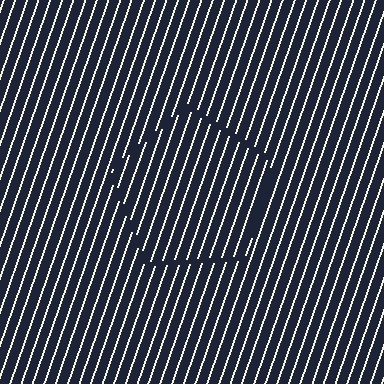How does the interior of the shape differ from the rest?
The interior of the shape contains the same grating, shifted by half a period — the contour is defined by the phase discontinuity where line-ends from the inner and outer gratings abut.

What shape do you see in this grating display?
An illusory pentagon. The interior of the shape contains the same grating, shifted by half a period — the contour is defined by the phase discontinuity where line-ends from the inner and outer gratings abut.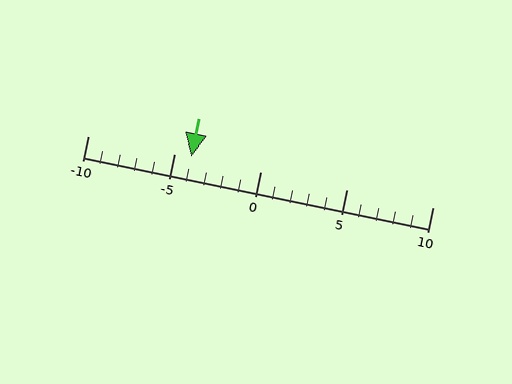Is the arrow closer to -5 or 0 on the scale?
The arrow is closer to -5.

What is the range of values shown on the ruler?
The ruler shows values from -10 to 10.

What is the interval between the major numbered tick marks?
The major tick marks are spaced 5 units apart.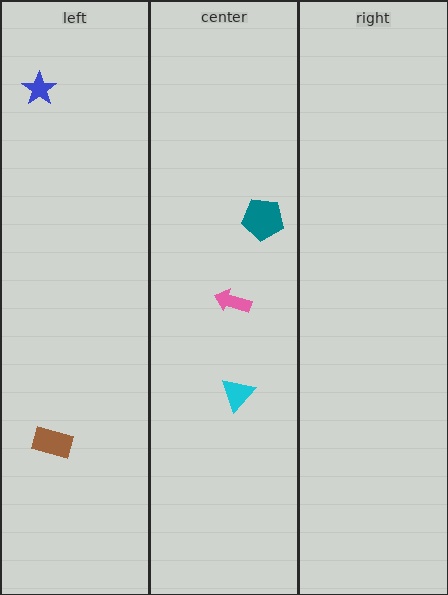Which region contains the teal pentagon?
The center region.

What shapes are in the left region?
The blue star, the brown rectangle.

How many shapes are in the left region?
2.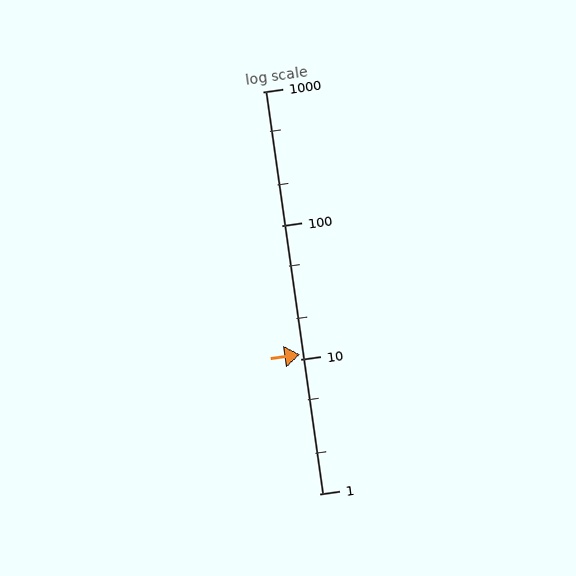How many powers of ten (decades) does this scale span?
The scale spans 3 decades, from 1 to 1000.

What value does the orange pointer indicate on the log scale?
The pointer indicates approximately 11.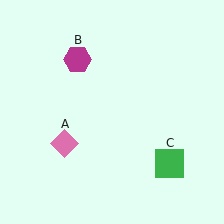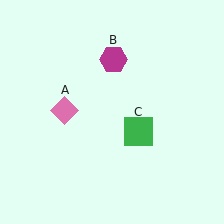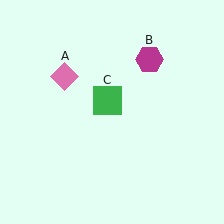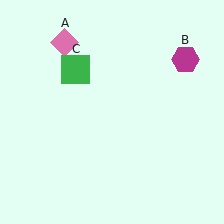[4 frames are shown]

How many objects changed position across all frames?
3 objects changed position: pink diamond (object A), magenta hexagon (object B), green square (object C).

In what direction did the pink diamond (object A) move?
The pink diamond (object A) moved up.